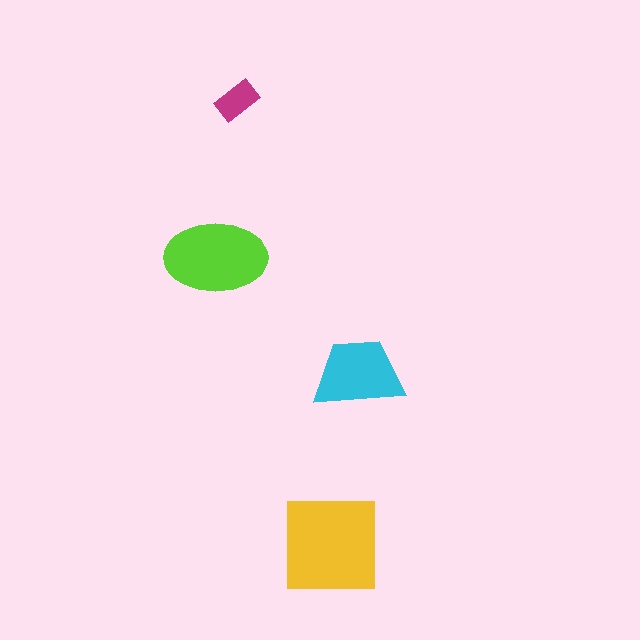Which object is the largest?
The yellow square.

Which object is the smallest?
The magenta rectangle.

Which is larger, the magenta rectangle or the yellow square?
The yellow square.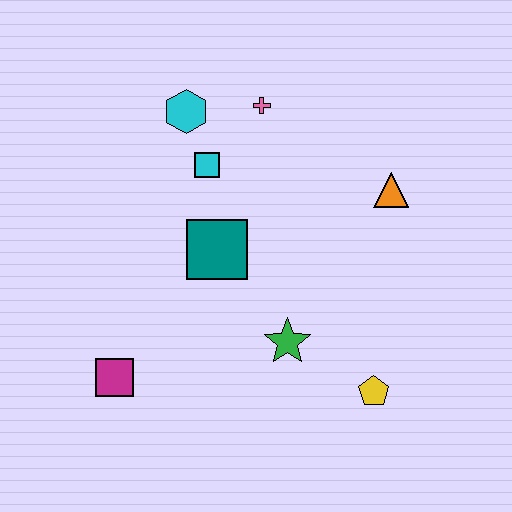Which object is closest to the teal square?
The cyan square is closest to the teal square.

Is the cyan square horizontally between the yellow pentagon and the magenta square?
Yes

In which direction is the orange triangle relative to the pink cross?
The orange triangle is to the right of the pink cross.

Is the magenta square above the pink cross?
No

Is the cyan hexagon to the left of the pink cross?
Yes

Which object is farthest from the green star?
The cyan hexagon is farthest from the green star.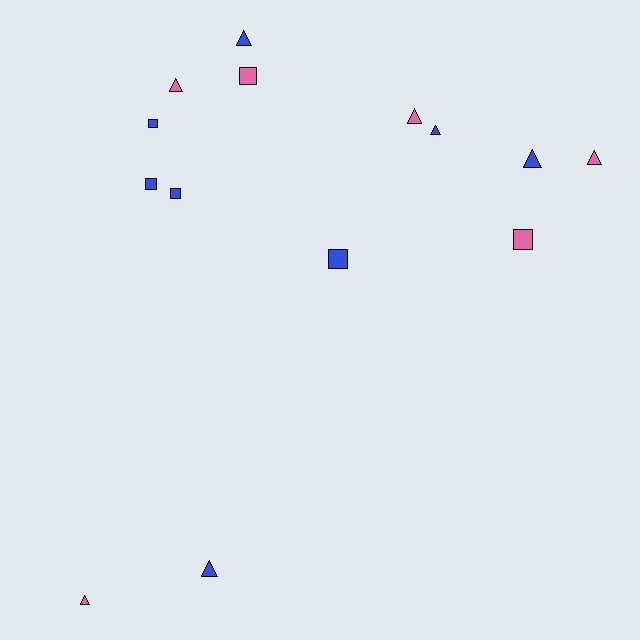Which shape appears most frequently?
Triangle, with 8 objects.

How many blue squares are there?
There are 4 blue squares.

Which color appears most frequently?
Blue, with 8 objects.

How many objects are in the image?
There are 14 objects.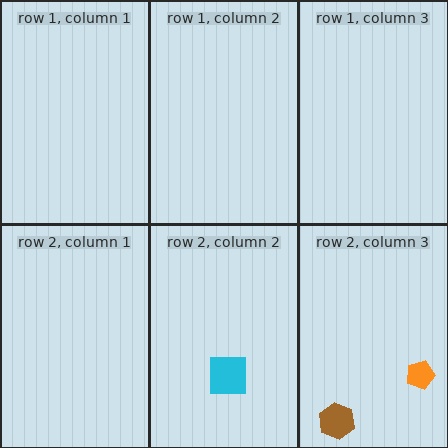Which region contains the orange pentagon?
The row 2, column 3 region.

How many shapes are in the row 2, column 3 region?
2.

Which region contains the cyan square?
The row 2, column 2 region.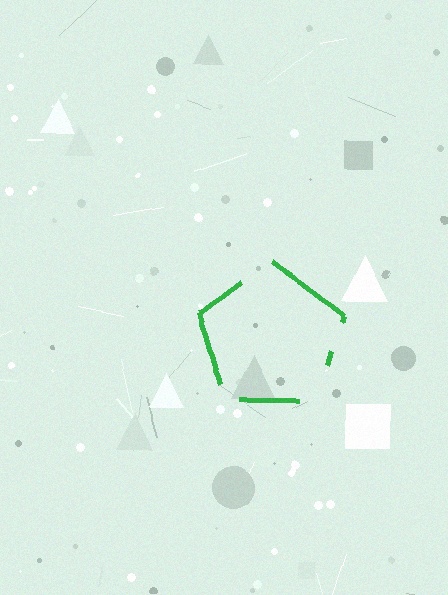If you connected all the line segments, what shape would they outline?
They would outline a pentagon.